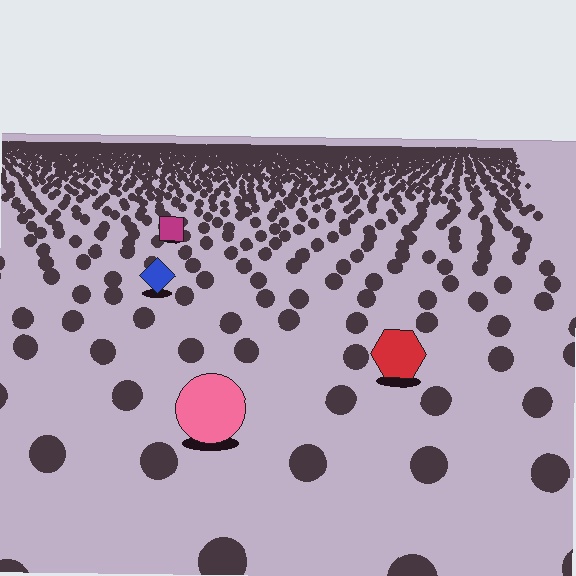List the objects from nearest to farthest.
From nearest to farthest: the pink circle, the red hexagon, the blue diamond, the magenta square.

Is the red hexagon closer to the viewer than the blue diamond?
Yes. The red hexagon is closer — you can tell from the texture gradient: the ground texture is coarser near it.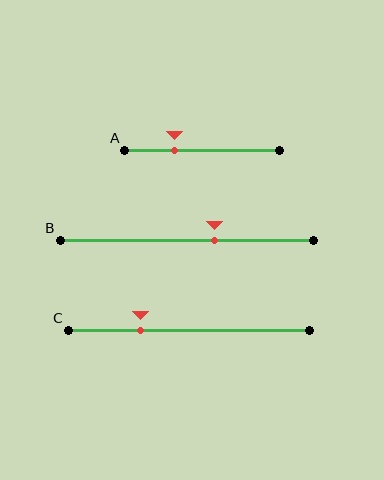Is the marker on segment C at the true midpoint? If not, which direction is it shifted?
No, the marker on segment C is shifted to the left by about 20% of the segment length.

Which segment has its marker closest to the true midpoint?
Segment B has its marker closest to the true midpoint.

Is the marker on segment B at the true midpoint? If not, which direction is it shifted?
No, the marker on segment B is shifted to the right by about 11% of the segment length.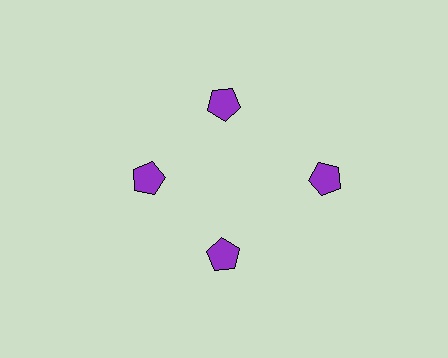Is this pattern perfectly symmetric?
No. The 4 purple pentagons are arranged in a ring, but one element near the 3 o'clock position is pushed outward from the center, breaking the 4-fold rotational symmetry.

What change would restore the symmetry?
The symmetry would be restored by moving it inward, back onto the ring so that all 4 pentagons sit at equal angles and equal distance from the center.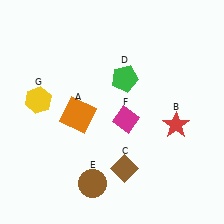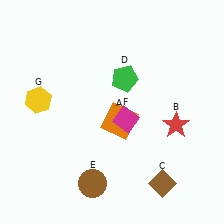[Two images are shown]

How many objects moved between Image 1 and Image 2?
2 objects moved between the two images.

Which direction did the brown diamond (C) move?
The brown diamond (C) moved right.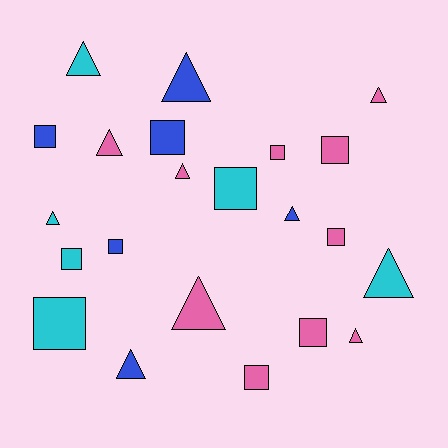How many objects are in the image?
There are 22 objects.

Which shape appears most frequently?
Triangle, with 11 objects.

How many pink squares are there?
There are 5 pink squares.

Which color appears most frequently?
Pink, with 10 objects.